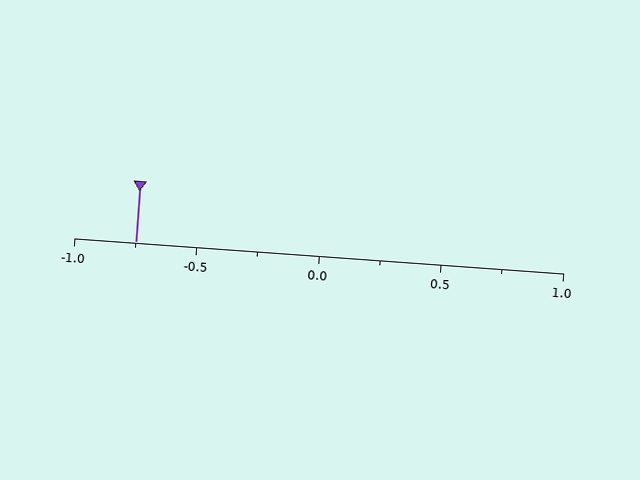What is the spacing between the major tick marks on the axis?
The major ticks are spaced 0.5 apart.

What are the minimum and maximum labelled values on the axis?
The axis runs from -1.0 to 1.0.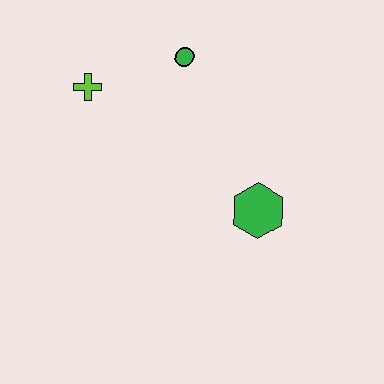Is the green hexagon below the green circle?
Yes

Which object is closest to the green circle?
The lime cross is closest to the green circle.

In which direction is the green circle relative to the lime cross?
The green circle is to the right of the lime cross.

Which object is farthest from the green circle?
The green hexagon is farthest from the green circle.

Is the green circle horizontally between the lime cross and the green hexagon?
Yes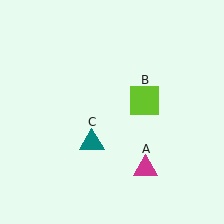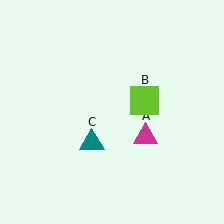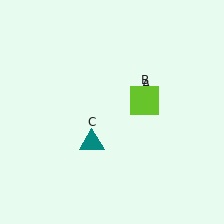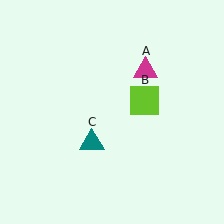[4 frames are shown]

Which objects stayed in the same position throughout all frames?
Lime square (object B) and teal triangle (object C) remained stationary.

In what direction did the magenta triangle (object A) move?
The magenta triangle (object A) moved up.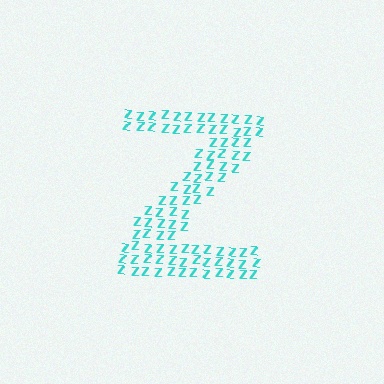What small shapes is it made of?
It is made of small letter Z's.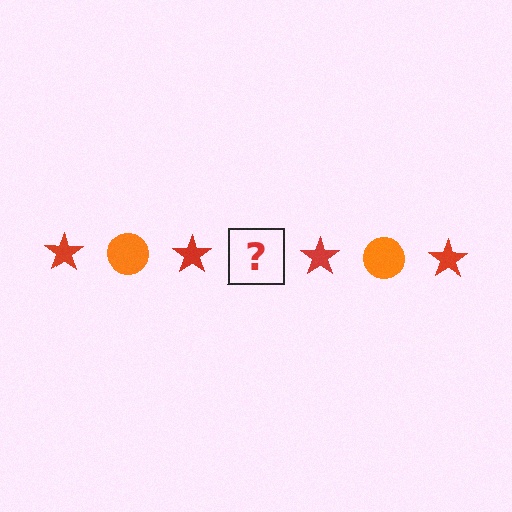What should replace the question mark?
The question mark should be replaced with an orange circle.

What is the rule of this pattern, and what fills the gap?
The rule is that the pattern alternates between red star and orange circle. The gap should be filled with an orange circle.